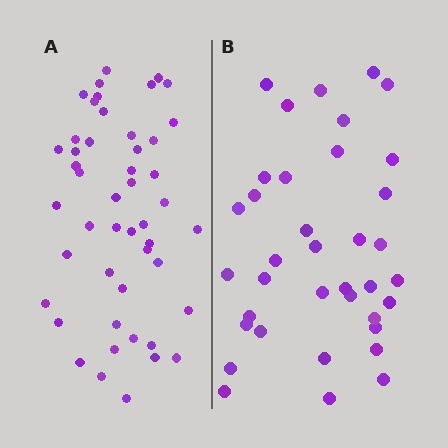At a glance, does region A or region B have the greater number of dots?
Region A (the left region) has more dots.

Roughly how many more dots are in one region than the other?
Region A has roughly 12 or so more dots than region B.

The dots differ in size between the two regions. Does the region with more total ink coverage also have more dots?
No. Region B has more total ink coverage because its dots are larger, but region A actually contains more individual dots. Total area can be misleading — the number of items is what matters here.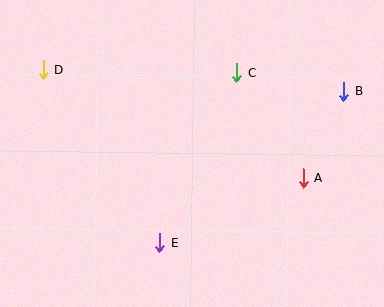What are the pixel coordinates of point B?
Point B is at (344, 91).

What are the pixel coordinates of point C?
Point C is at (237, 72).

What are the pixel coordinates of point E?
Point E is at (160, 242).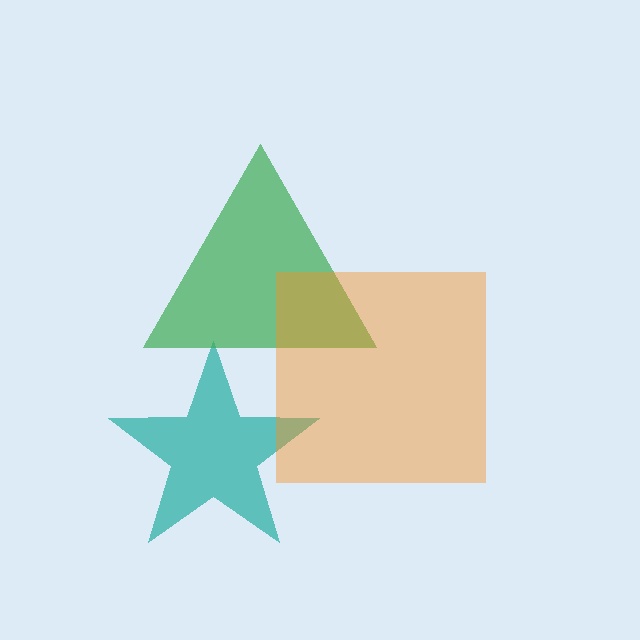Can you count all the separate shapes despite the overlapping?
Yes, there are 3 separate shapes.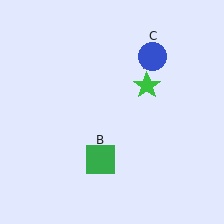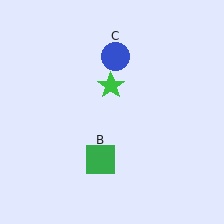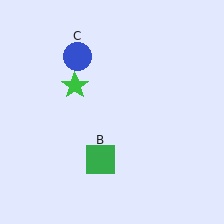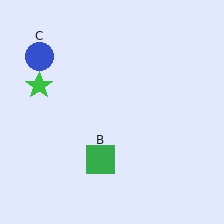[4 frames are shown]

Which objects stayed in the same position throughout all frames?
Green square (object B) remained stationary.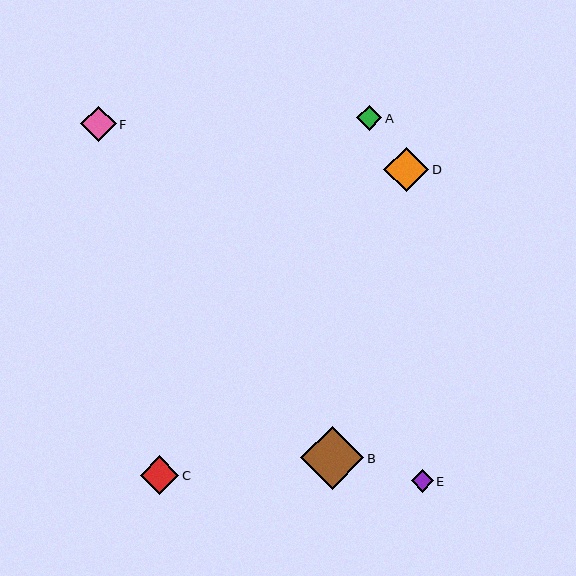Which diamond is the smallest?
Diamond E is the smallest with a size of approximately 22 pixels.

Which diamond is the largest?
Diamond B is the largest with a size of approximately 63 pixels.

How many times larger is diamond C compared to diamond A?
Diamond C is approximately 1.5 times the size of diamond A.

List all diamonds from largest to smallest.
From largest to smallest: B, D, C, F, A, E.